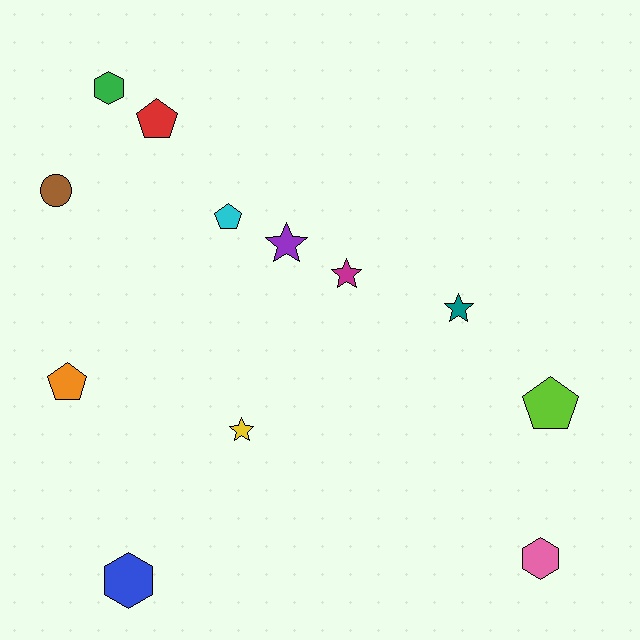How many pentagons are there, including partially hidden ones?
There are 4 pentagons.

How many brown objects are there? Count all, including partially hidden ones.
There is 1 brown object.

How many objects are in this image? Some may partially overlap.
There are 12 objects.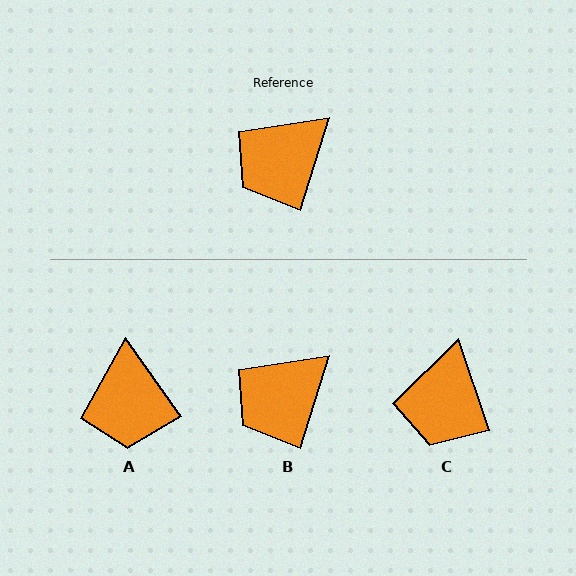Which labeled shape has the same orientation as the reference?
B.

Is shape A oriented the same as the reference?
No, it is off by about 53 degrees.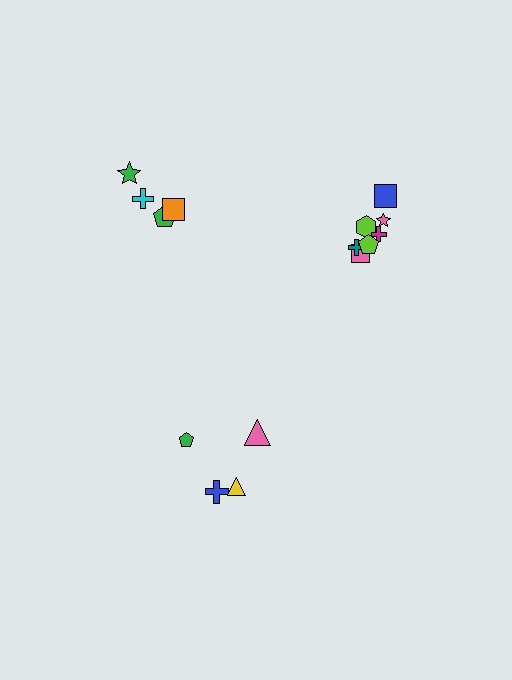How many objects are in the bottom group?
There are 4 objects.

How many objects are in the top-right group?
There are 7 objects.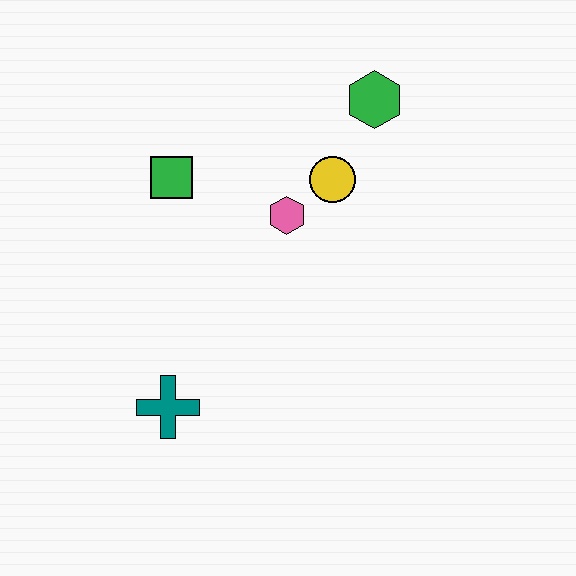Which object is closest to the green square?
The pink hexagon is closest to the green square.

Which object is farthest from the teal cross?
The green hexagon is farthest from the teal cross.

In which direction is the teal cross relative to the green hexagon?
The teal cross is below the green hexagon.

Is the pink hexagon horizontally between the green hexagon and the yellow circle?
No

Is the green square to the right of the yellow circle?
No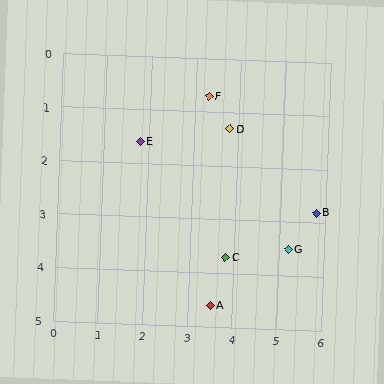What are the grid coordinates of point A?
Point A is at approximately (3.5, 4.6).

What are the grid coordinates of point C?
Point C is at approximately (3.8, 3.7).